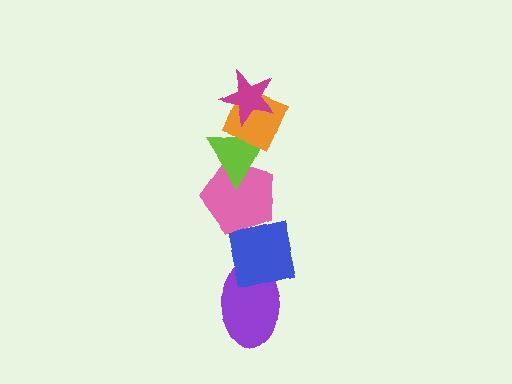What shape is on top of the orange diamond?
The magenta star is on top of the orange diamond.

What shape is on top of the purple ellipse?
The blue square is on top of the purple ellipse.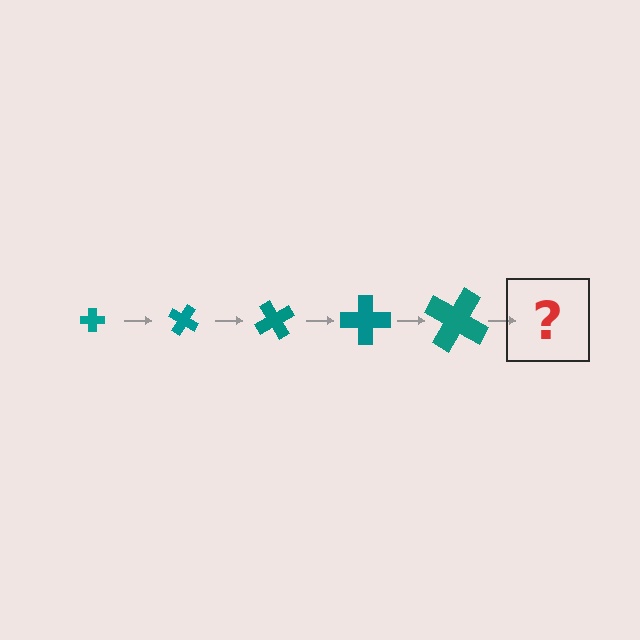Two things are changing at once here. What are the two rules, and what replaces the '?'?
The two rules are that the cross grows larger each step and it rotates 30 degrees each step. The '?' should be a cross, larger than the previous one and rotated 150 degrees from the start.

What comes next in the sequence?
The next element should be a cross, larger than the previous one and rotated 150 degrees from the start.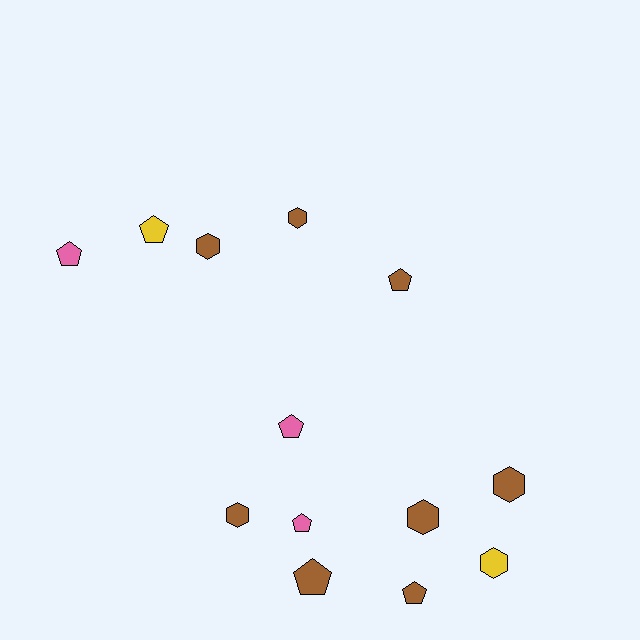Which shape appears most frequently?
Pentagon, with 7 objects.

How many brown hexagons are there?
There are 5 brown hexagons.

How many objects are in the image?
There are 13 objects.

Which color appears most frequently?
Brown, with 8 objects.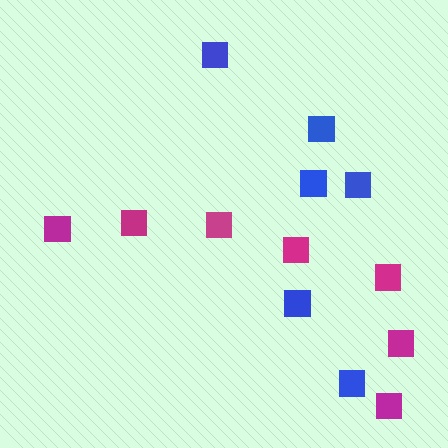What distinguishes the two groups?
There are 2 groups: one group of magenta squares (7) and one group of blue squares (6).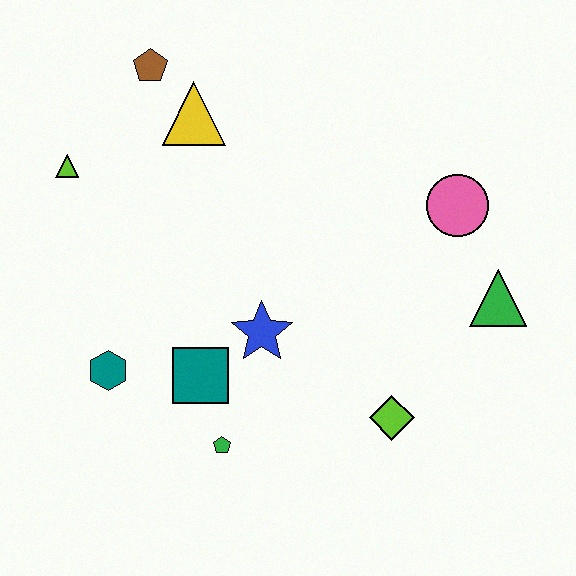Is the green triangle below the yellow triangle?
Yes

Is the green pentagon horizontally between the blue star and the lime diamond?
No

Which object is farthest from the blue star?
The brown pentagon is farthest from the blue star.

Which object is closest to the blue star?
The teal square is closest to the blue star.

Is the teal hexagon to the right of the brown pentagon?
No